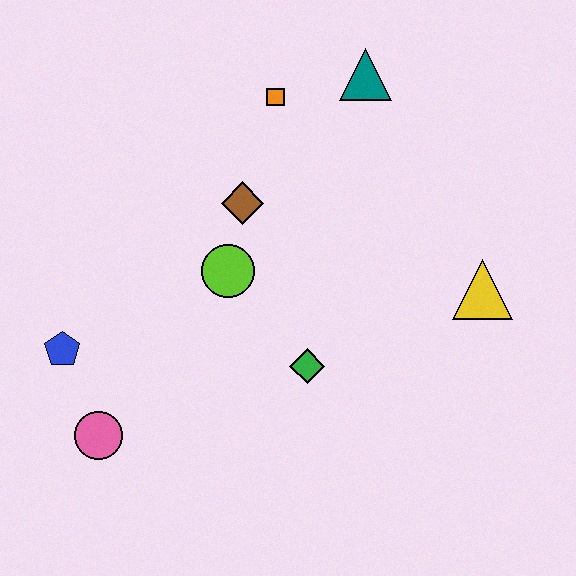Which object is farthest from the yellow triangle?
The blue pentagon is farthest from the yellow triangle.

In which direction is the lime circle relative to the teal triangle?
The lime circle is below the teal triangle.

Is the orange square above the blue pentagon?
Yes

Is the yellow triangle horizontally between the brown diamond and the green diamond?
No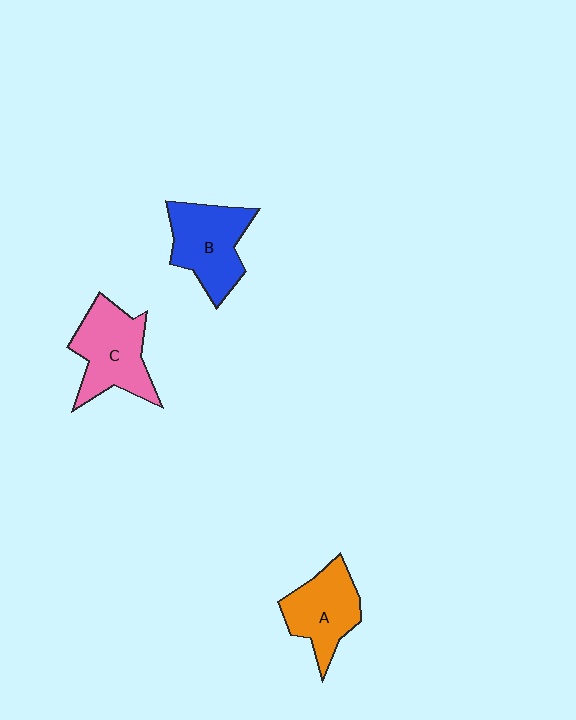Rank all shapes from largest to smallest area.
From largest to smallest: C (pink), B (blue), A (orange).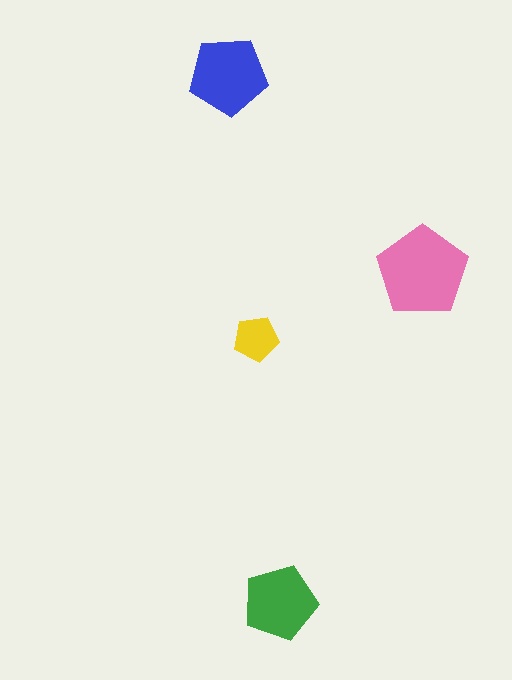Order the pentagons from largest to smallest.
the pink one, the blue one, the green one, the yellow one.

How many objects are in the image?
There are 4 objects in the image.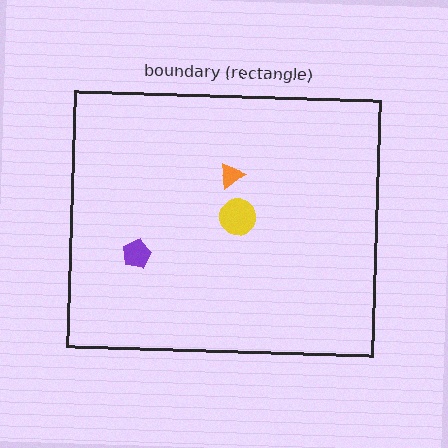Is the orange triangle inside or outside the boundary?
Inside.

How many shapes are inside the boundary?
3 inside, 0 outside.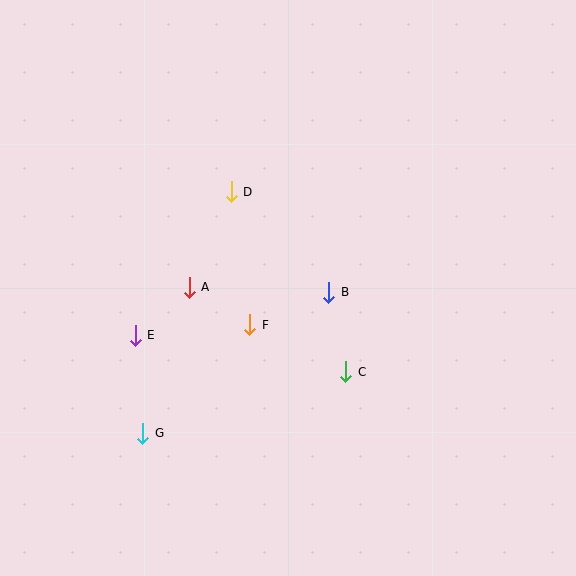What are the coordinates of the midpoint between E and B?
The midpoint between E and B is at (232, 314).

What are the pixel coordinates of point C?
Point C is at (346, 372).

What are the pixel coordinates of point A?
Point A is at (189, 287).